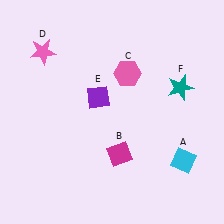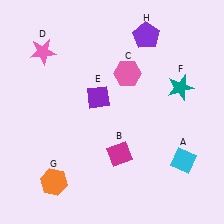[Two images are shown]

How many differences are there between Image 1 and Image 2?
There are 2 differences between the two images.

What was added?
An orange hexagon (G), a purple pentagon (H) were added in Image 2.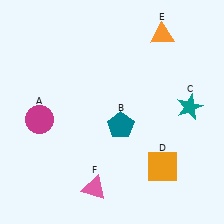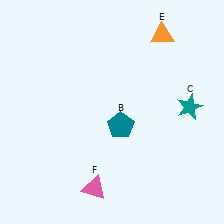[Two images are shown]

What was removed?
The orange square (D), the magenta circle (A) were removed in Image 2.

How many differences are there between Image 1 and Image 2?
There are 2 differences between the two images.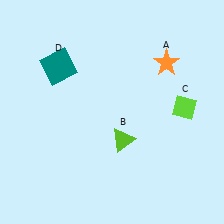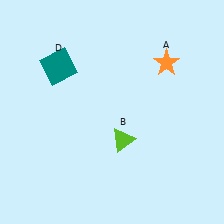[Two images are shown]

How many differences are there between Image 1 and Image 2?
There is 1 difference between the two images.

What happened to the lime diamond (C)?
The lime diamond (C) was removed in Image 2. It was in the top-right area of Image 1.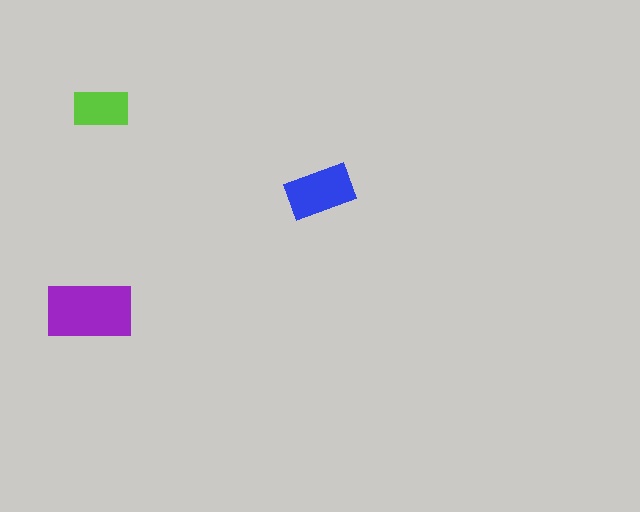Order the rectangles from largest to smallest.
the purple one, the blue one, the lime one.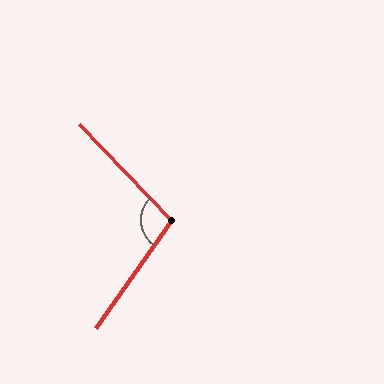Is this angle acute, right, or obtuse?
It is obtuse.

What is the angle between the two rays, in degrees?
Approximately 101 degrees.